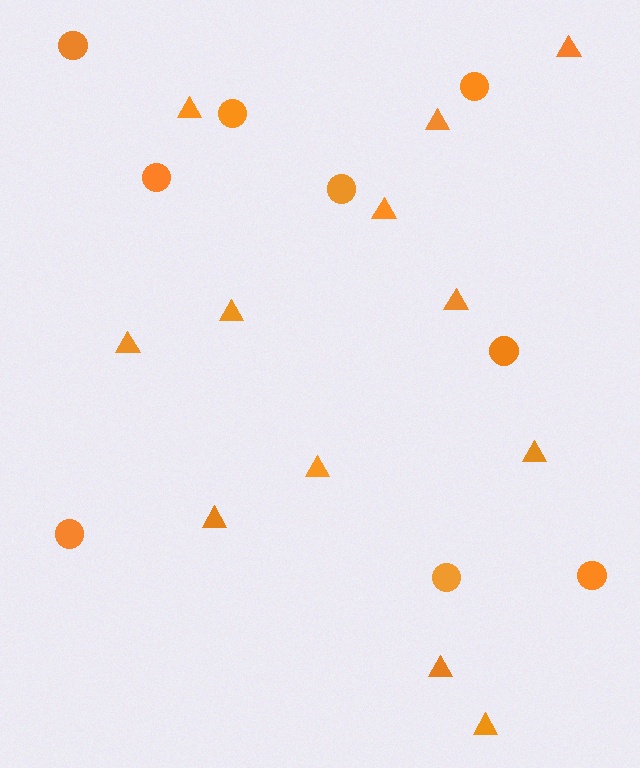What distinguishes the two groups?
There are 2 groups: one group of triangles (12) and one group of circles (9).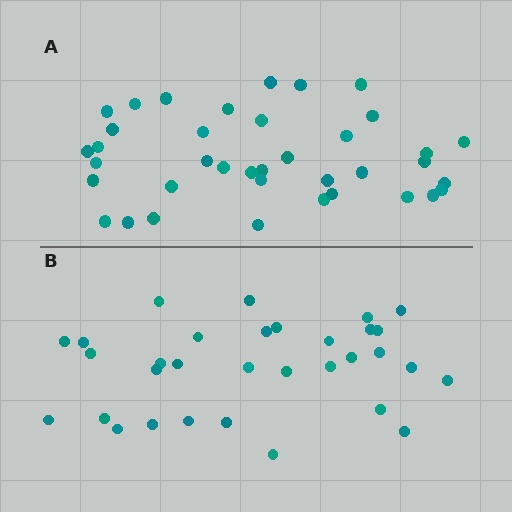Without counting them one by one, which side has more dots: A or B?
Region A (the top region) has more dots.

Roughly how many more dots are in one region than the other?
Region A has about 6 more dots than region B.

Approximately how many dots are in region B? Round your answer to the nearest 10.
About 30 dots. (The exact count is 32, which rounds to 30.)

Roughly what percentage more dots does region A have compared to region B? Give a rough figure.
About 20% more.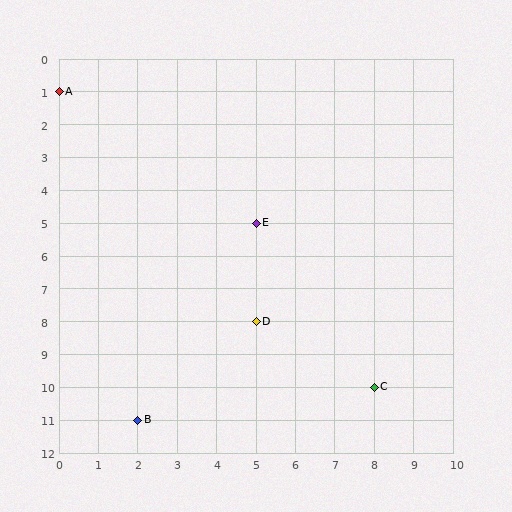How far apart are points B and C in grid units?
Points B and C are 6 columns and 1 row apart (about 6.1 grid units diagonally).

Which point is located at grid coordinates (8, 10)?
Point C is at (8, 10).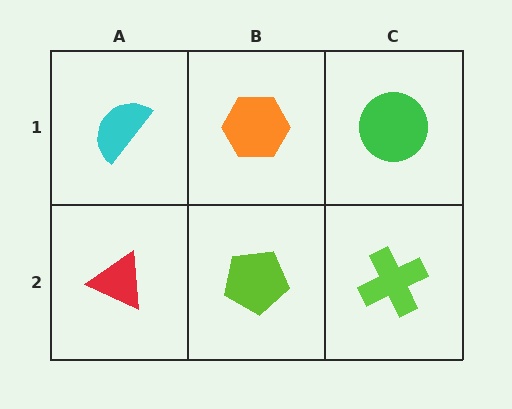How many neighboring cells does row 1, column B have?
3.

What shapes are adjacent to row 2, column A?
A cyan semicircle (row 1, column A), a lime pentagon (row 2, column B).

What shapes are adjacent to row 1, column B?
A lime pentagon (row 2, column B), a cyan semicircle (row 1, column A), a green circle (row 1, column C).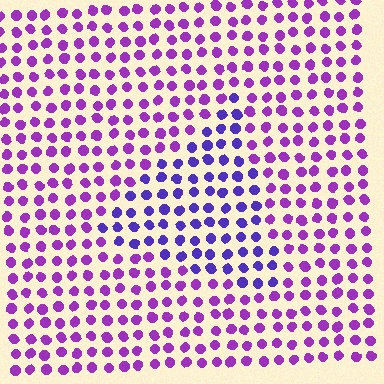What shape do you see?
I see a triangle.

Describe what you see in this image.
The image is filled with small purple elements in a uniform arrangement. A triangle-shaped region is visible where the elements are tinted to a slightly different hue, forming a subtle color boundary.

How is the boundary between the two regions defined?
The boundary is defined purely by a slight shift in hue (about 34 degrees). Spacing, size, and orientation are identical on both sides.